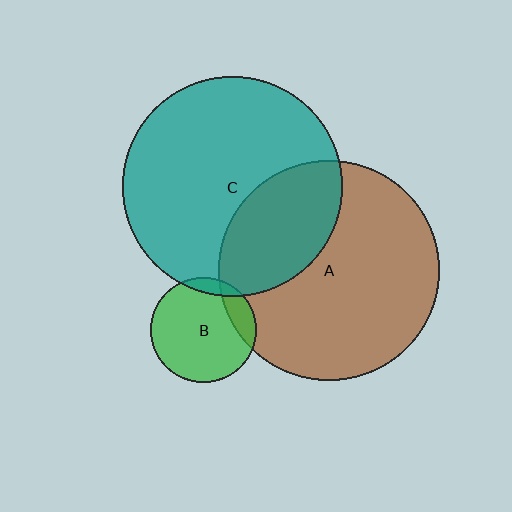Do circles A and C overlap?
Yes.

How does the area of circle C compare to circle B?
Approximately 4.3 times.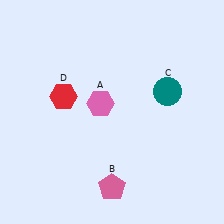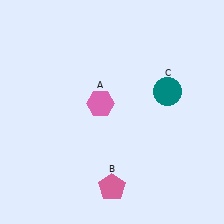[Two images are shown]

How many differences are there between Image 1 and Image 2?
There is 1 difference between the two images.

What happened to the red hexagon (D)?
The red hexagon (D) was removed in Image 2. It was in the top-left area of Image 1.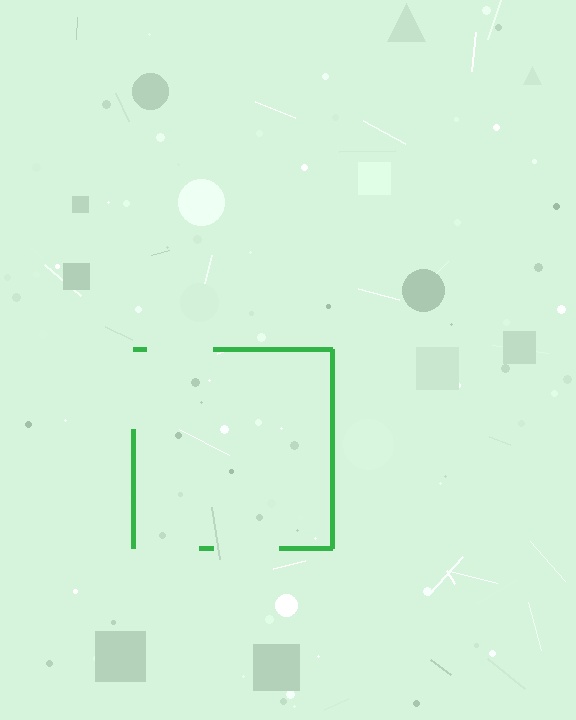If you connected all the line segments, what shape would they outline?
They would outline a square.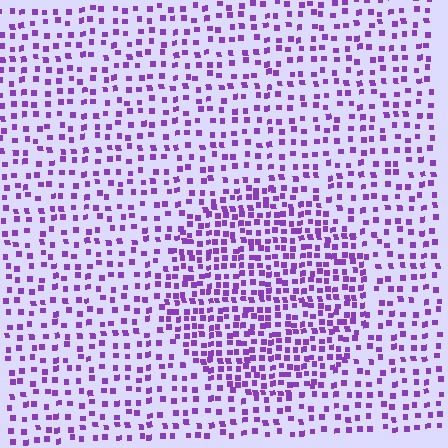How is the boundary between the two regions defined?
The boundary is defined by a change in element density (approximately 1.9x ratio). All elements are the same color, size, and shape.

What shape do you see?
I see a circle.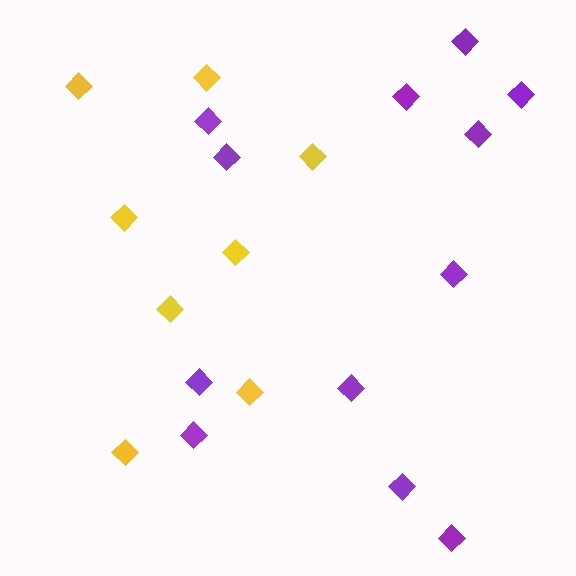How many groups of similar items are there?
There are 2 groups: one group of purple diamonds (12) and one group of yellow diamonds (8).